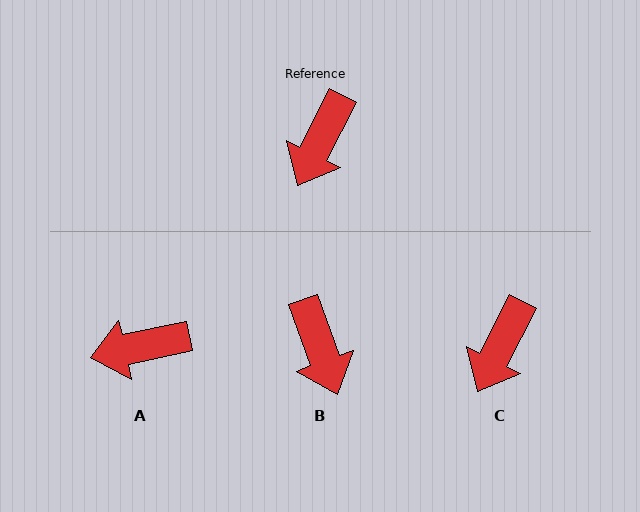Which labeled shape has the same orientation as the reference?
C.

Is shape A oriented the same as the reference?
No, it is off by about 51 degrees.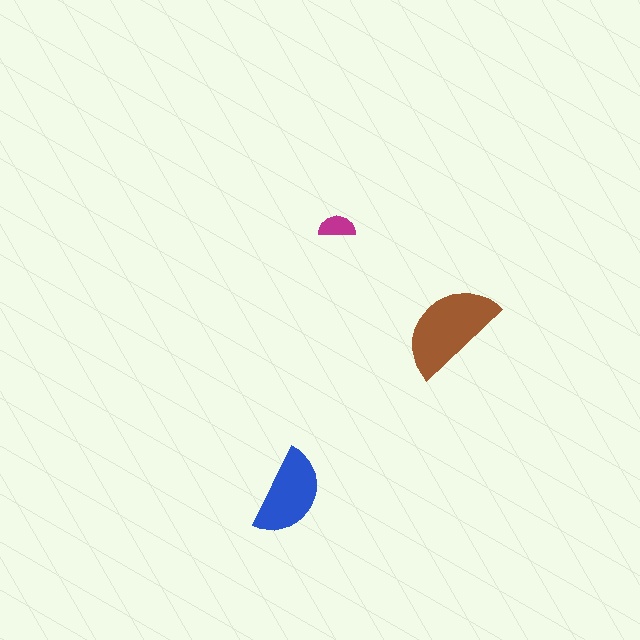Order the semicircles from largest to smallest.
the brown one, the blue one, the magenta one.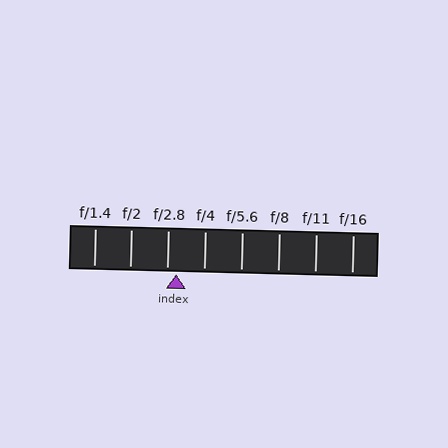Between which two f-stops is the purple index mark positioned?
The index mark is between f/2.8 and f/4.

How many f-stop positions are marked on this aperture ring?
There are 8 f-stop positions marked.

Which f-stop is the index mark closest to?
The index mark is closest to f/2.8.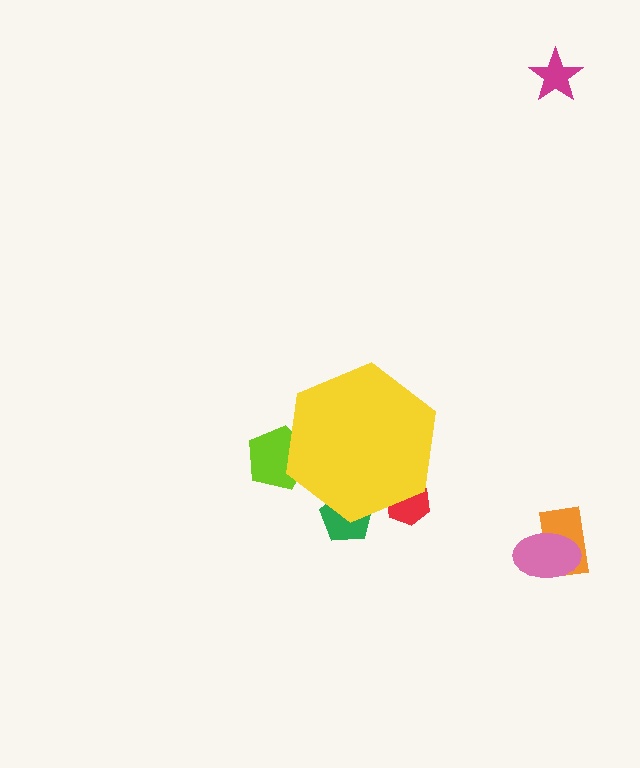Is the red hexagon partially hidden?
Yes, the red hexagon is partially hidden behind the yellow hexagon.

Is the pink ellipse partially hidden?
No, the pink ellipse is fully visible.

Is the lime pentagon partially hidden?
Yes, the lime pentagon is partially hidden behind the yellow hexagon.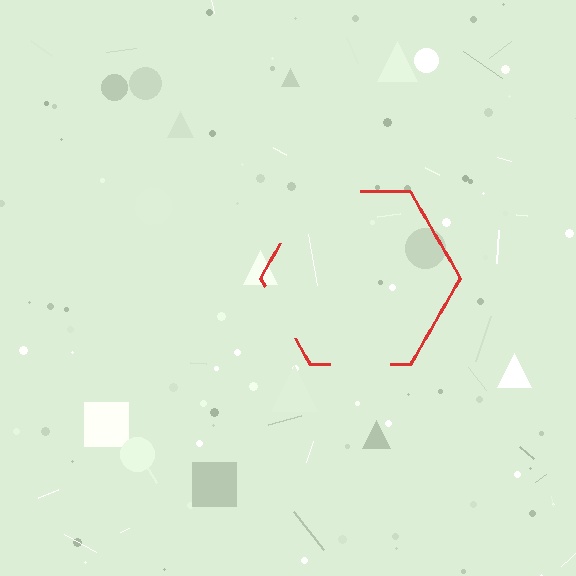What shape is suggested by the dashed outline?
The dashed outline suggests a hexagon.